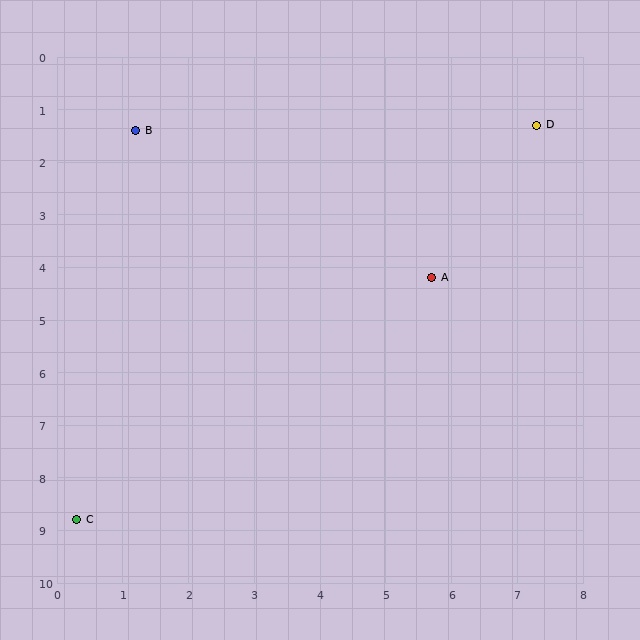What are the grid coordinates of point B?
Point B is at approximately (1.2, 1.4).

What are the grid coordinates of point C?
Point C is at approximately (0.3, 8.8).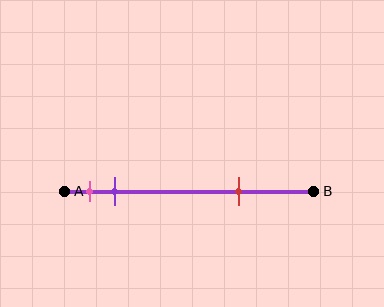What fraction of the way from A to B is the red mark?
The red mark is approximately 70% (0.7) of the way from A to B.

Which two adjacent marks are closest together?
The pink and purple marks are the closest adjacent pair.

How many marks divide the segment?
There are 3 marks dividing the segment.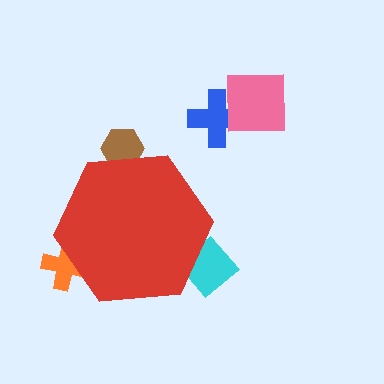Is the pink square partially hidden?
No, the pink square is fully visible.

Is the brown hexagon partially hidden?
Yes, the brown hexagon is partially hidden behind the red hexagon.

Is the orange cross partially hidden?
Yes, the orange cross is partially hidden behind the red hexagon.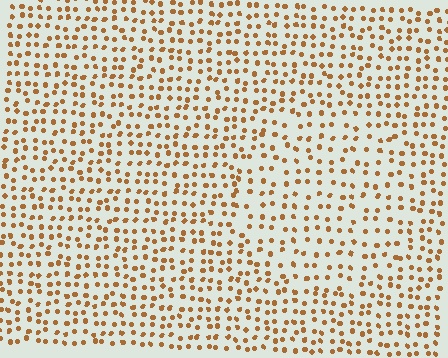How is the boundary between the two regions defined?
The boundary is defined by a change in element density (approximately 1.5x ratio). All elements are the same color, size, and shape.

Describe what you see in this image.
The image contains small brown elements arranged at two different densities. A circle-shaped region is visible where the elements are less densely packed than the surrounding area.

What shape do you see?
I see a circle.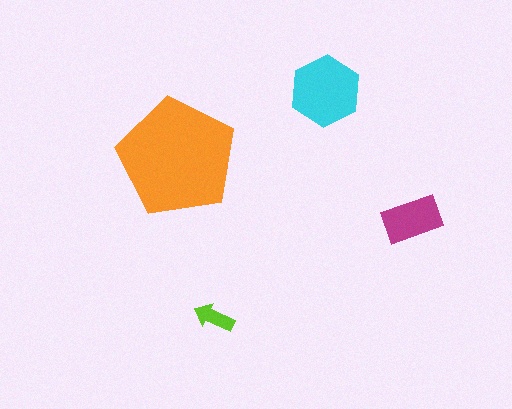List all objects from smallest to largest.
The lime arrow, the magenta rectangle, the cyan hexagon, the orange pentagon.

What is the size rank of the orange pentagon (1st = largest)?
1st.